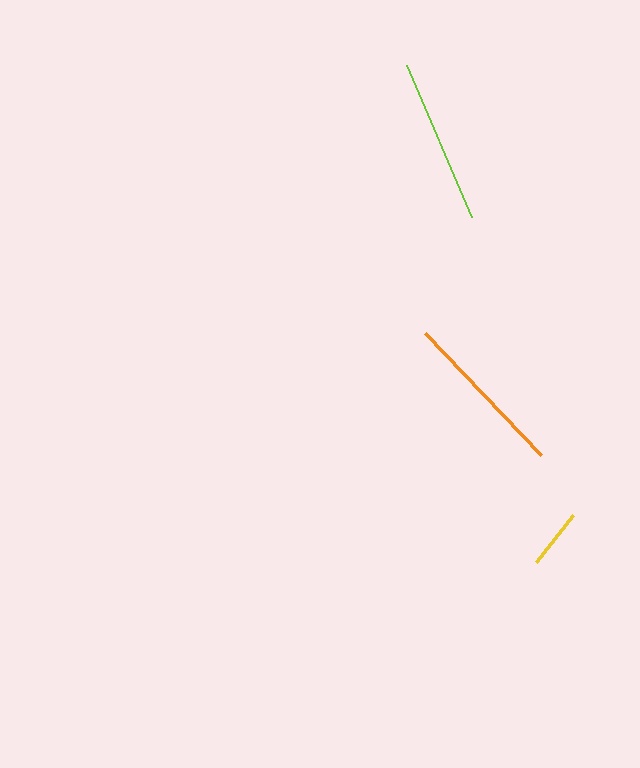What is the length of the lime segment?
The lime segment is approximately 166 pixels long.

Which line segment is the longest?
The orange line is the longest at approximately 169 pixels.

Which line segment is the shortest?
The yellow line is the shortest at approximately 60 pixels.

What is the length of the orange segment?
The orange segment is approximately 169 pixels long.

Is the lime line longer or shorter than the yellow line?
The lime line is longer than the yellow line.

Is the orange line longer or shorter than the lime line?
The orange line is longer than the lime line.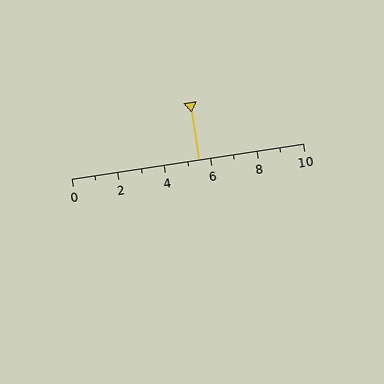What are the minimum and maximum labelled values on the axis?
The axis runs from 0 to 10.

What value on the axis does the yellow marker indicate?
The marker indicates approximately 5.5.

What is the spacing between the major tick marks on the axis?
The major ticks are spaced 2 apart.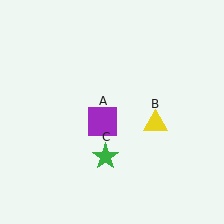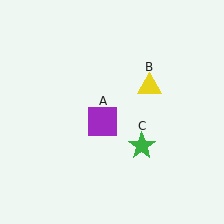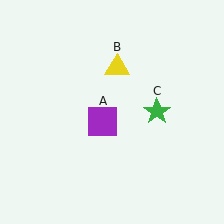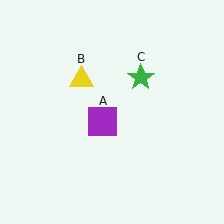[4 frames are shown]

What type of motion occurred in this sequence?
The yellow triangle (object B), green star (object C) rotated counterclockwise around the center of the scene.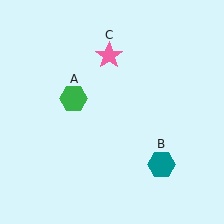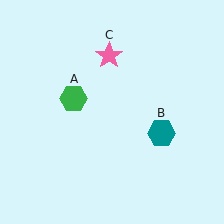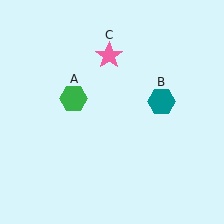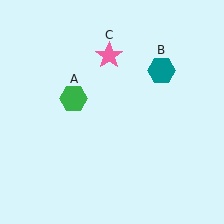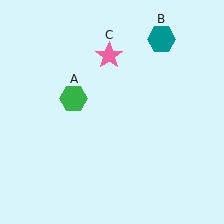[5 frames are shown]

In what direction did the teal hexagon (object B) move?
The teal hexagon (object B) moved up.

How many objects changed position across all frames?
1 object changed position: teal hexagon (object B).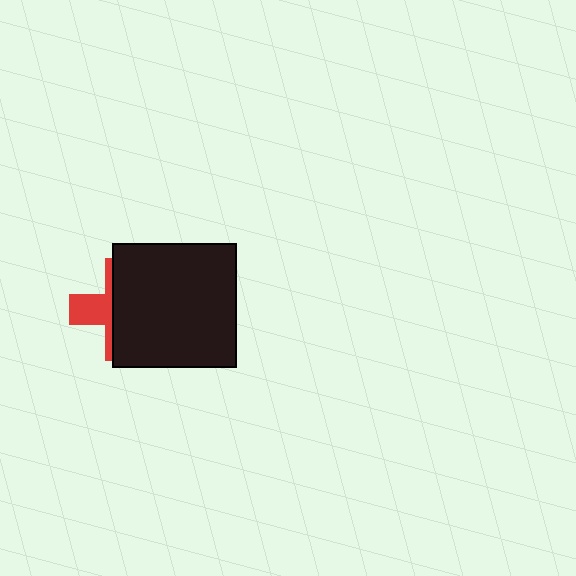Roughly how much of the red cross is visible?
A small part of it is visible (roughly 33%).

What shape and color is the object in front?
The object in front is a black square.